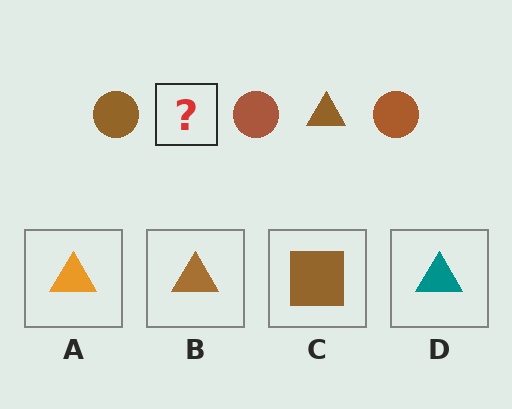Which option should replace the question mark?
Option B.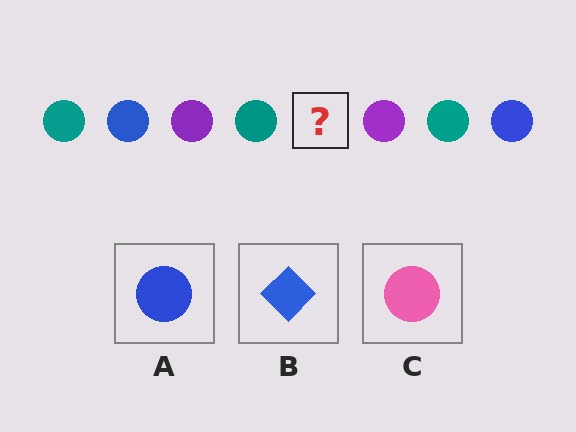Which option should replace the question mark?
Option A.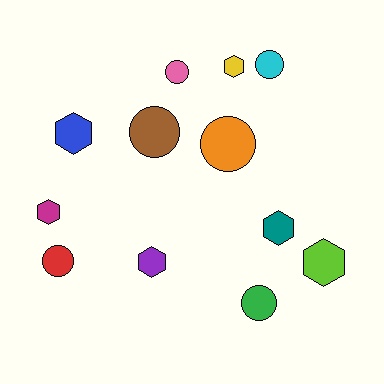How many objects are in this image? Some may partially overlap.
There are 12 objects.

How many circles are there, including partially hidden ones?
There are 6 circles.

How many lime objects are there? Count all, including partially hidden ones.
There is 1 lime object.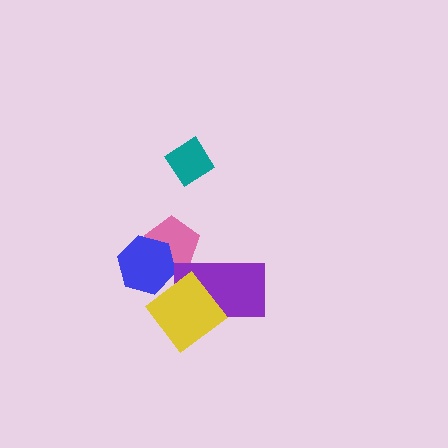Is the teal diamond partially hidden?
No, no other shape covers it.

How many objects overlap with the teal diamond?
0 objects overlap with the teal diamond.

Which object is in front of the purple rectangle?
The yellow diamond is in front of the purple rectangle.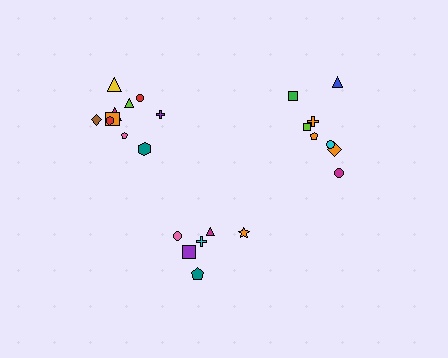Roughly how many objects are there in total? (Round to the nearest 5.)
Roughly 25 objects in total.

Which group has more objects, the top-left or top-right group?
The top-left group.